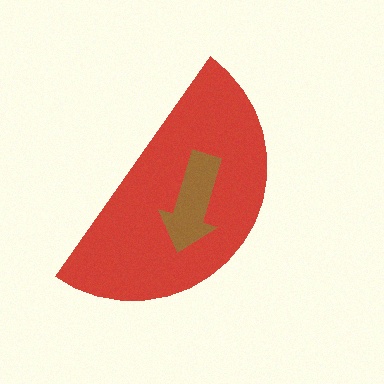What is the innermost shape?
The brown arrow.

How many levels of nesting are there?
2.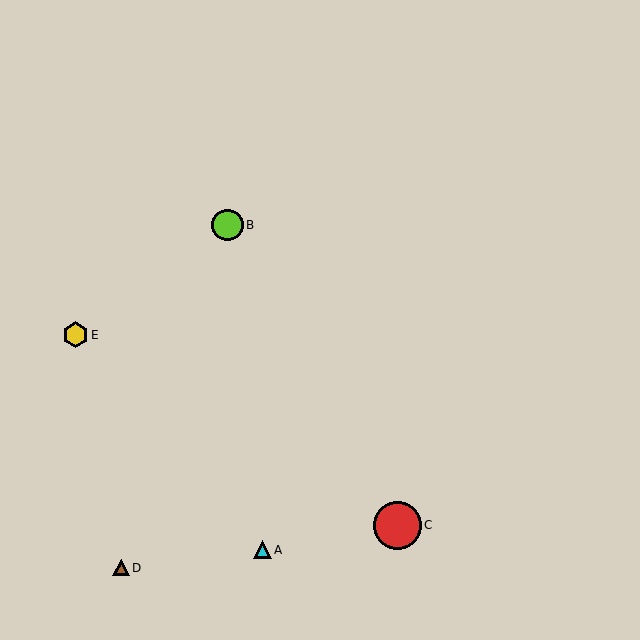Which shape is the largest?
The red circle (labeled C) is the largest.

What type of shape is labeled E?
Shape E is a yellow hexagon.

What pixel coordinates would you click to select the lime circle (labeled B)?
Click at (228, 225) to select the lime circle B.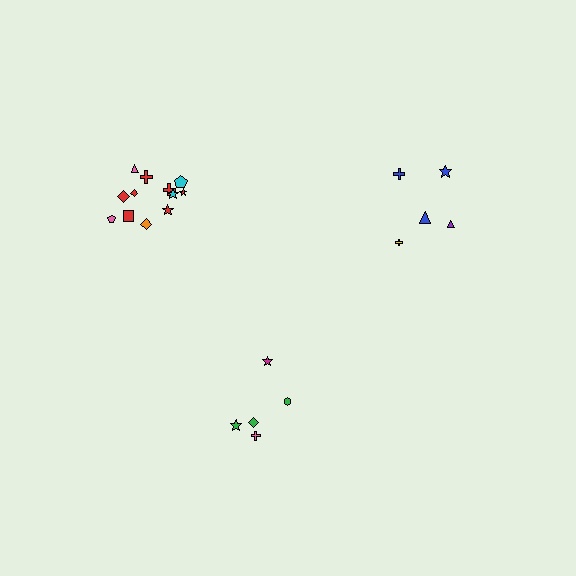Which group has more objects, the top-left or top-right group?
The top-left group.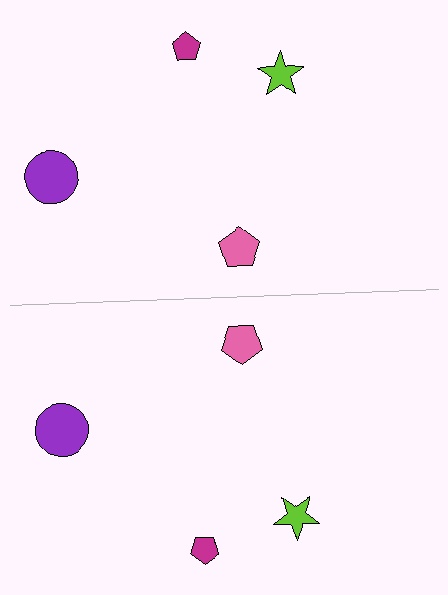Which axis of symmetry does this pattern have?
The pattern has a horizontal axis of symmetry running through the center of the image.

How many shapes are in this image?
There are 8 shapes in this image.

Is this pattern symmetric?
Yes, this pattern has bilateral (reflection) symmetry.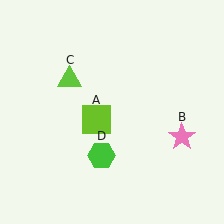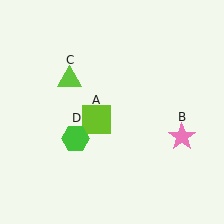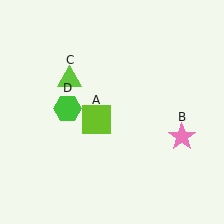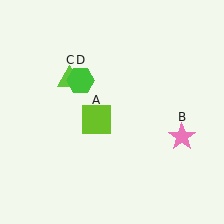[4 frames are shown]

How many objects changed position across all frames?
1 object changed position: green hexagon (object D).